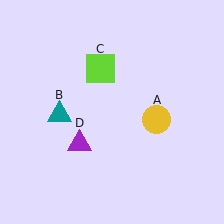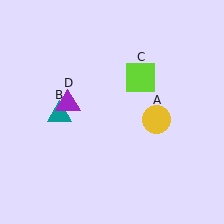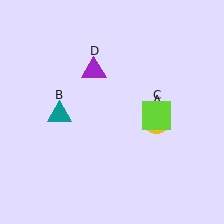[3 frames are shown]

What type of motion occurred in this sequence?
The lime square (object C), purple triangle (object D) rotated clockwise around the center of the scene.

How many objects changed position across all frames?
2 objects changed position: lime square (object C), purple triangle (object D).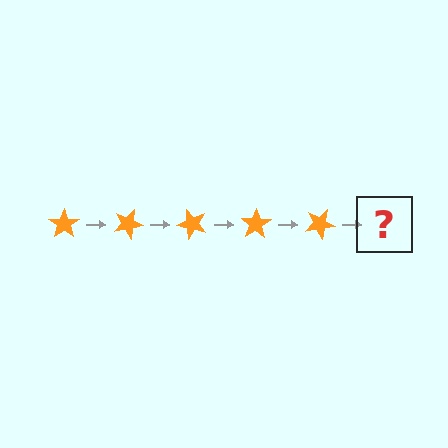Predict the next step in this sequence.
The next step is an orange star rotated 125 degrees.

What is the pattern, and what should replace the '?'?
The pattern is that the star rotates 25 degrees each step. The '?' should be an orange star rotated 125 degrees.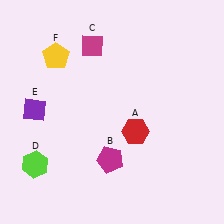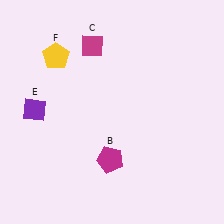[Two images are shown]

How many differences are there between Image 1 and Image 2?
There are 2 differences between the two images.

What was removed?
The lime hexagon (D), the red hexagon (A) were removed in Image 2.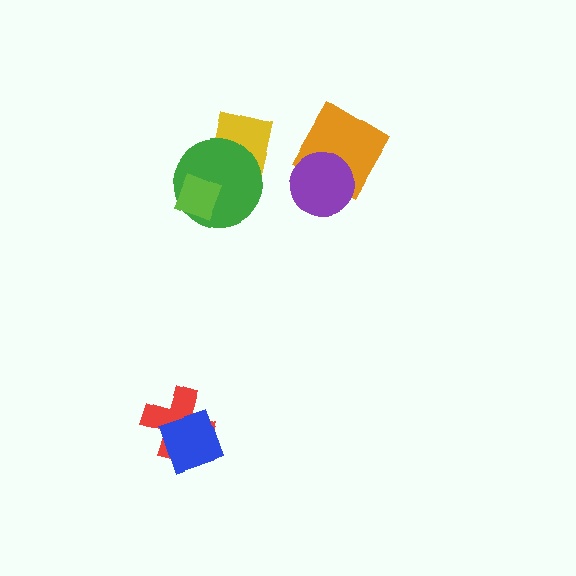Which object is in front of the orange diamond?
The purple circle is in front of the orange diamond.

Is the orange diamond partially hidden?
Yes, it is partially covered by another shape.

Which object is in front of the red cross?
The blue diamond is in front of the red cross.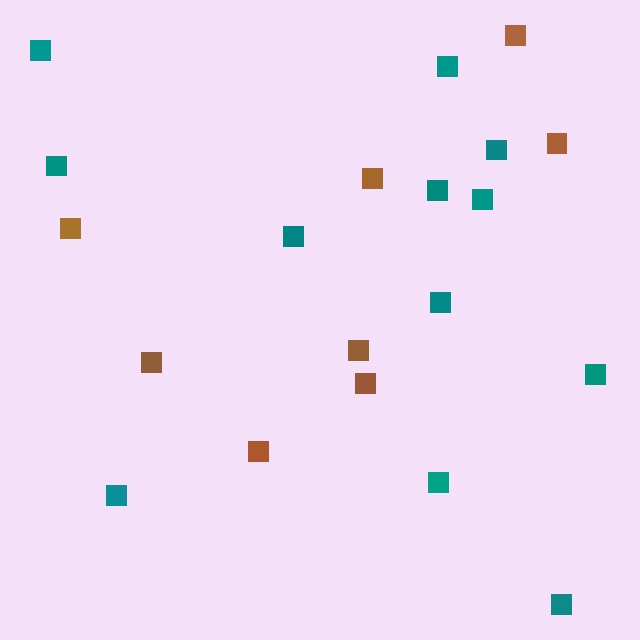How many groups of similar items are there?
There are 2 groups: one group of brown squares (8) and one group of teal squares (12).